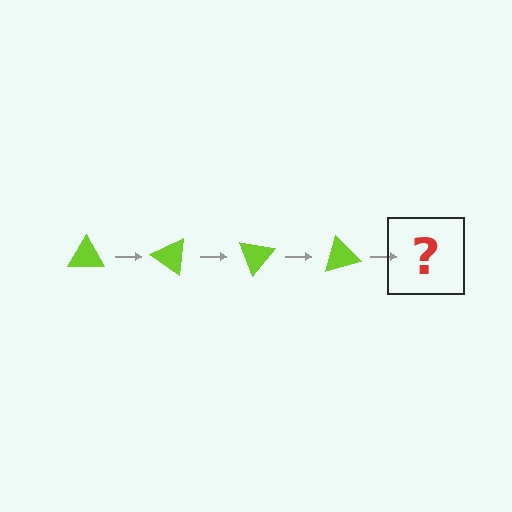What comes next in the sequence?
The next element should be a lime triangle rotated 140 degrees.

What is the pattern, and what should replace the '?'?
The pattern is that the triangle rotates 35 degrees each step. The '?' should be a lime triangle rotated 140 degrees.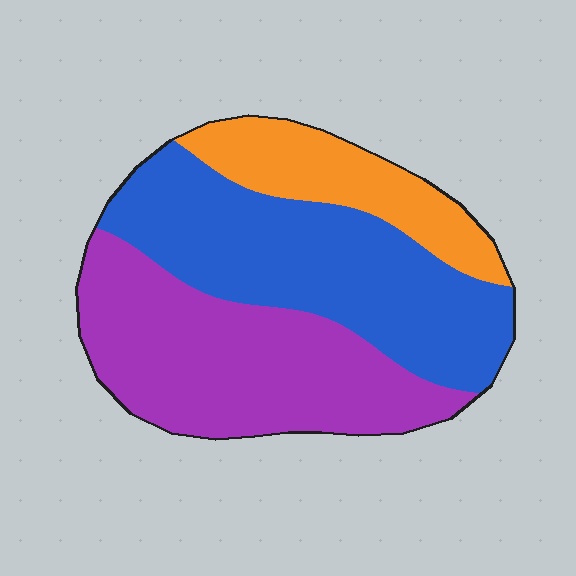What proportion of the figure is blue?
Blue takes up about two fifths (2/5) of the figure.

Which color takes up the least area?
Orange, at roughly 20%.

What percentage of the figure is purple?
Purple covers around 40% of the figure.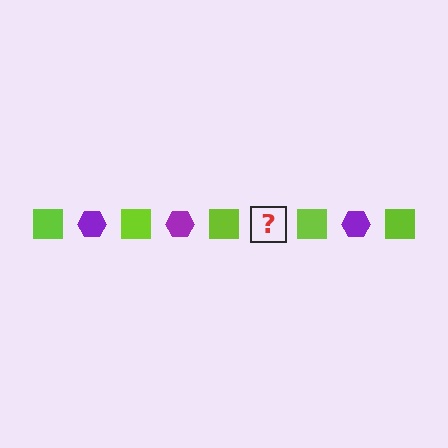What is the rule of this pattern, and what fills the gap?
The rule is that the pattern alternates between lime square and purple hexagon. The gap should be filled with a purple hexagon.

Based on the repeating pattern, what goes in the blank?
The blank should be a purple hexagon.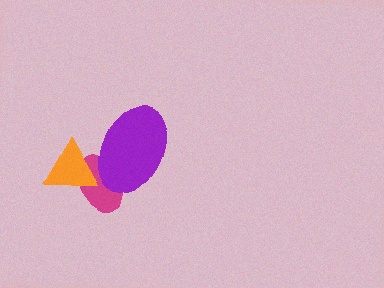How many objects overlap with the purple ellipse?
2 objects overlap with the purple ellipse.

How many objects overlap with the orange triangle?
2 objects overlap with the orange triangle.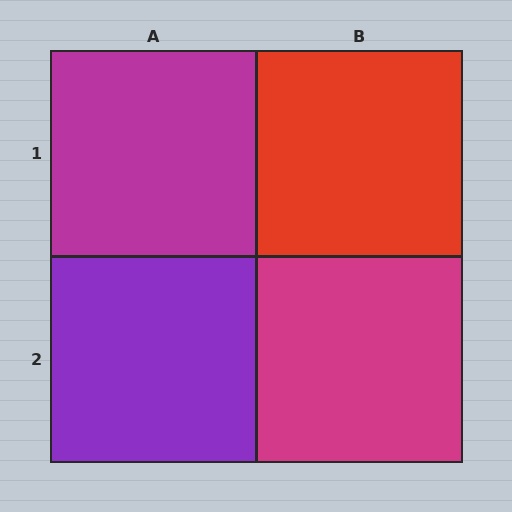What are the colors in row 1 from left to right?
Magenta, red.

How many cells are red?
1 cell is red.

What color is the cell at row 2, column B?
Magenta.